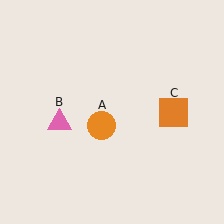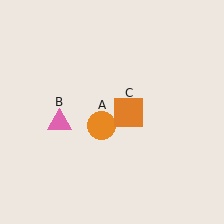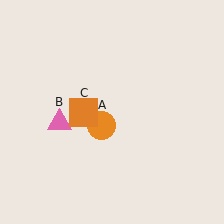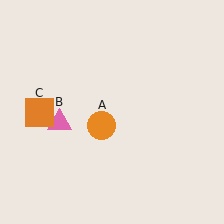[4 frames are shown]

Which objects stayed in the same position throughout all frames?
Orange circle (object A) and pink triangle (object B) remained stationary.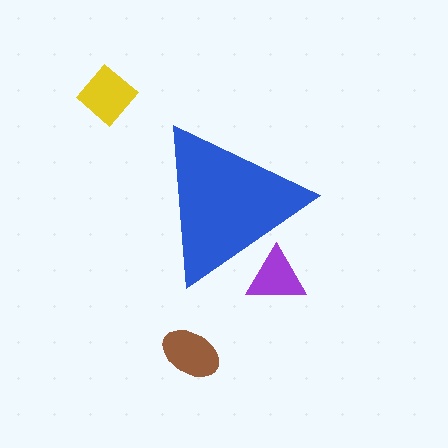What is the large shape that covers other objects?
A blue triangle.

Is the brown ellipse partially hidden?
No, the brown ellipse is fully visible.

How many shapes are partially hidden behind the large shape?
1 shape is partially hidden.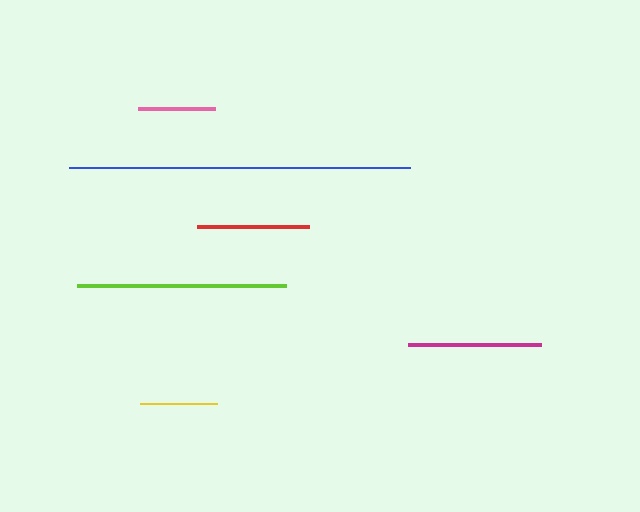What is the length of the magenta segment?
The magenta segment is approximately 133 pixels long.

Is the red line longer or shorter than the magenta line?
The magenta line is longer than the red line.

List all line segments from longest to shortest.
From longest to shortest: blue, lime, magenta, red, pink, yellow.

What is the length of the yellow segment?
The yellow segment is approximately 77 pixels long.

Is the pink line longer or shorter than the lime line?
The lime line is longer than the pink line.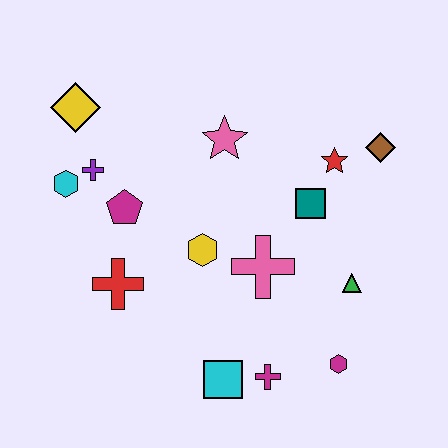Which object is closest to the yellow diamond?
The purple cross is closest to the yellow diamond.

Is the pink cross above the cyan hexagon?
No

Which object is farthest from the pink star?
The magenta hexagon is farthest from the pink star.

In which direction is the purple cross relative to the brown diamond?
The purple cross is to the left of the brown diamond.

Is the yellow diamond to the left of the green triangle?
Yes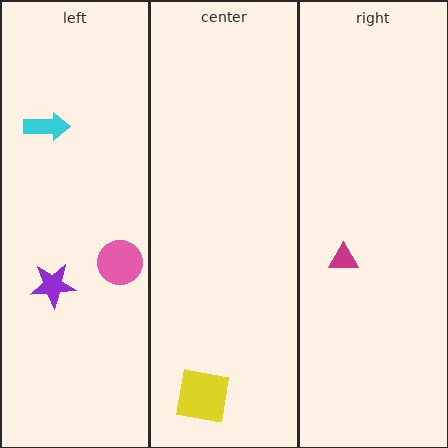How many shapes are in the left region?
3.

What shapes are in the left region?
The pink circle, the cyan arrow, the purple star.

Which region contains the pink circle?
The left region.